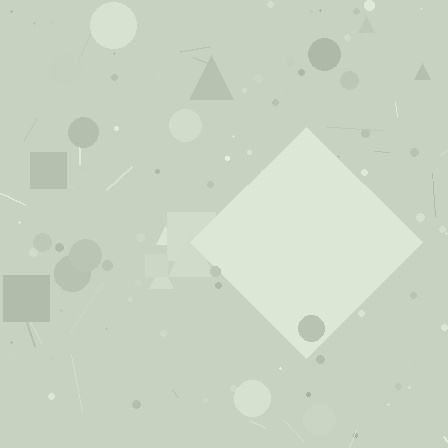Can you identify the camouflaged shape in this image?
The camouflaged shape is a diamond.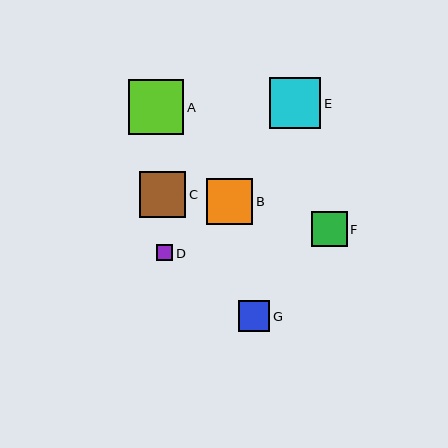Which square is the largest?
Square A is the largest with a size of approximately 55 pixels.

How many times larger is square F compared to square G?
Square F is approximately 1.1 times the size of square G.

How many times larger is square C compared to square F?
Square C is approximately 1.3 times the size of square F.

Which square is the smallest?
Square D is the smallest with a size of approximately 16 pixels.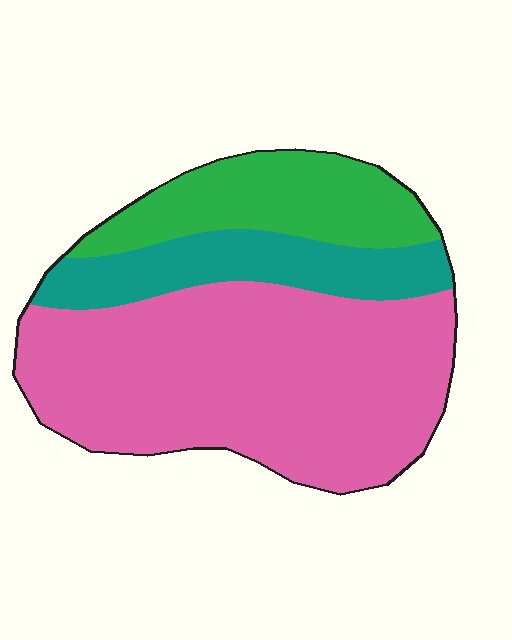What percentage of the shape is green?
Green takes up between a sixth and a third of the shape.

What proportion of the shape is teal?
Teal takes up about one fifth (1/5) of the shape.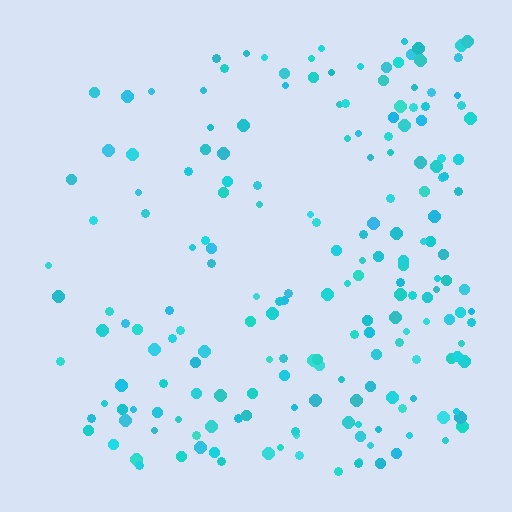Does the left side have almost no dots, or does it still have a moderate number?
Still a moderate number, just noticeably fewer than the right.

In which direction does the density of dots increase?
From left to right, with the right side densest.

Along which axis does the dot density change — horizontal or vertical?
Horizontal.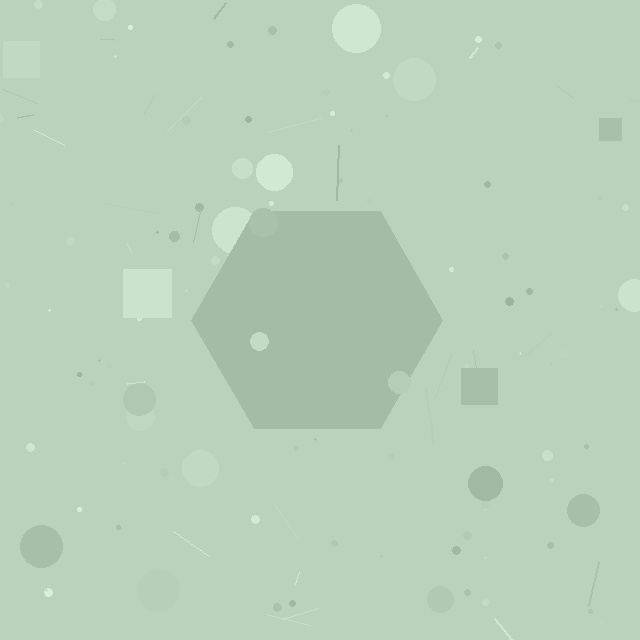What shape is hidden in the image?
A hexagon is hidden in the image.